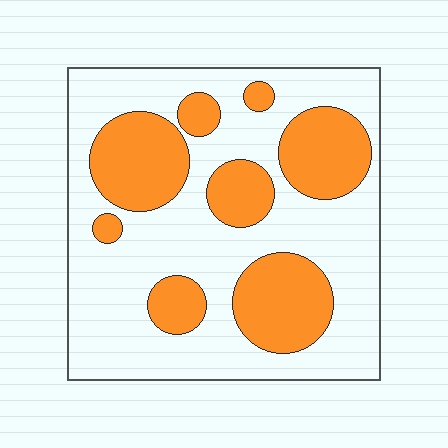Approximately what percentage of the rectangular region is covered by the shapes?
Approximately 35%.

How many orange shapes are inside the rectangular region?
8.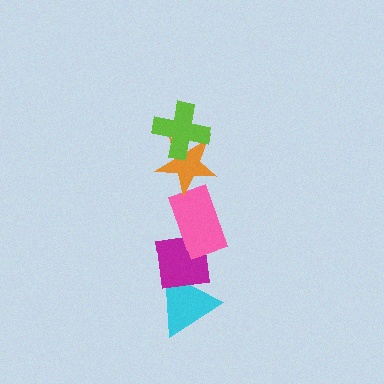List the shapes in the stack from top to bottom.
From top to bottom: the lime cross, the orange star, the pink rectangle, the magenta square, the cyan triangle.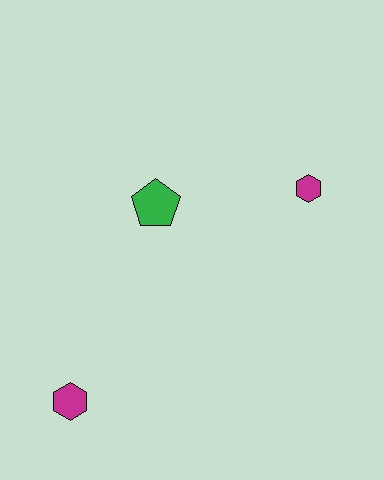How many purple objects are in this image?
There are no purple objects.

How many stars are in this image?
There are no stars.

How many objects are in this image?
There are 3 objects.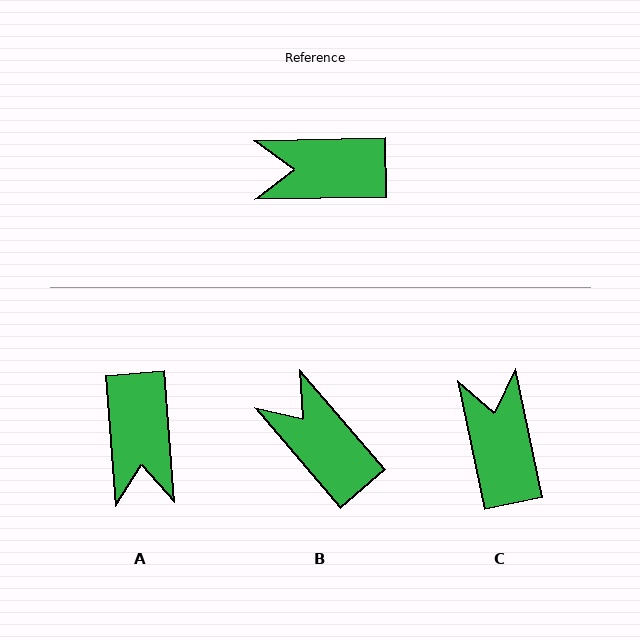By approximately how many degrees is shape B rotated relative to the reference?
Approximately 51 degrees clockwise.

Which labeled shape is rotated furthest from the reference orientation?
A, about 93 degrees away.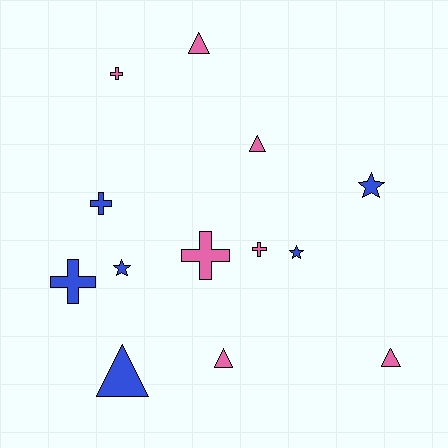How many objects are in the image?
There are 13 objects.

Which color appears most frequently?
Pink, with 7 objects.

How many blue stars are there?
There are 3 blue stars.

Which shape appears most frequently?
Cross, with 5 objects.